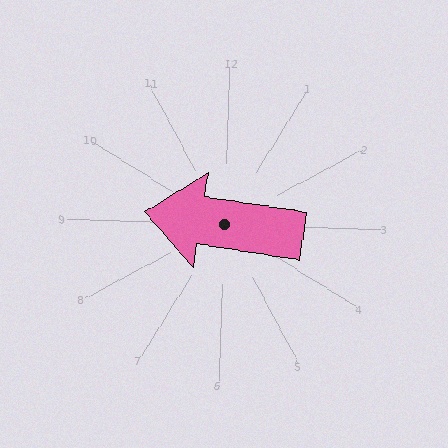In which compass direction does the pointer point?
West.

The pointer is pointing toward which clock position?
Roughly 9 o'clock.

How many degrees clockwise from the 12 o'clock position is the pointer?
Approximately 277 degrees.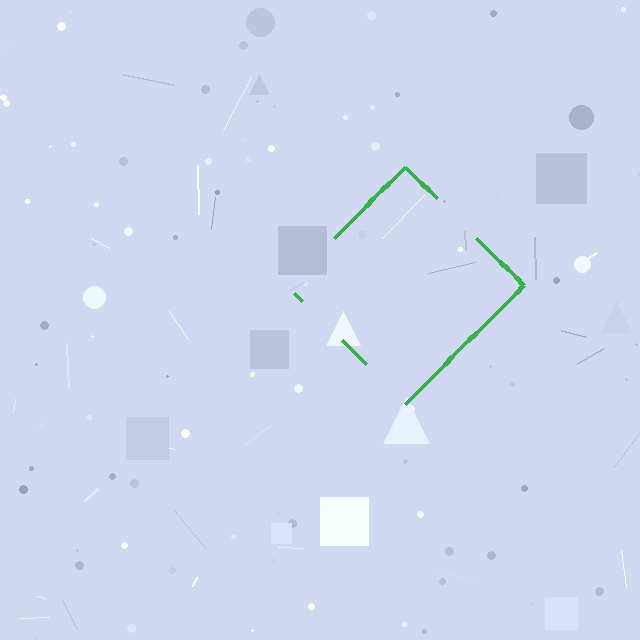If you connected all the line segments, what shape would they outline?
They would outline a diamond.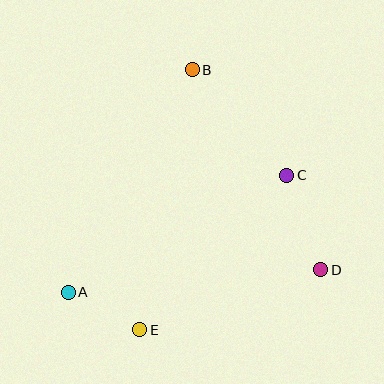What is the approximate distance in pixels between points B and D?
The distance between B and D is approximately 238 pixels.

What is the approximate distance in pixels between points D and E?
The distance between D and E is approximately 191 pixels.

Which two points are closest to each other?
Points A and E are closest to each other.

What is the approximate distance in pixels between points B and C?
The distance between B and C is approximately 142 pixels.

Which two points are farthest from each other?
Points B and E are farthest from each other.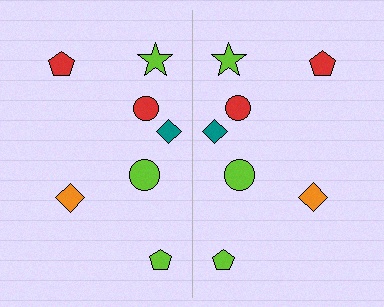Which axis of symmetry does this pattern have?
The pattern has a vertical axis of symmetry running through the center of the image.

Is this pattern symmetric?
Yes, this pattern has bilateral (reflection) symmetry.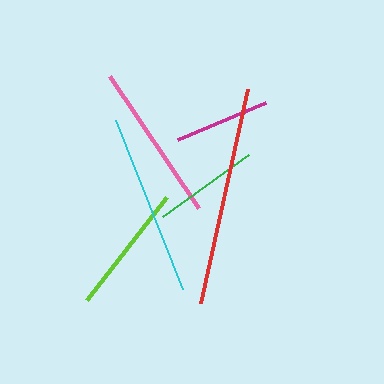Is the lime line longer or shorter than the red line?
The red line is longer than the lime line.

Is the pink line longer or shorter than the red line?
The red line is longer than the pink line.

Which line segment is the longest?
The red line is the longest at approximately 220 pixels.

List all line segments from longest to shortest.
From longest to shortest: red, cyan, pink, lime, green, magenta.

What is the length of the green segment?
The green segment is approximately 107 pixels long.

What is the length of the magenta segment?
The magenta segment is approximately 96 pixels long.